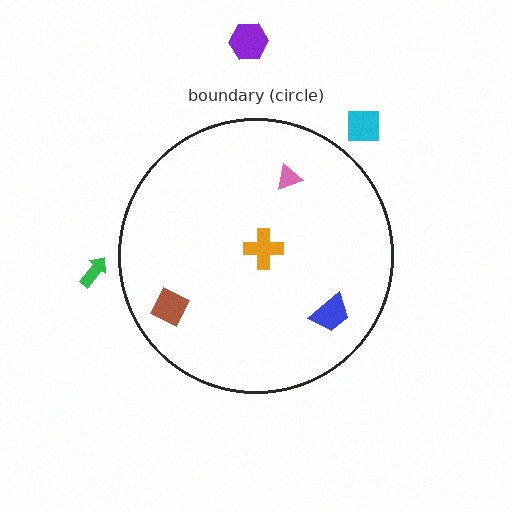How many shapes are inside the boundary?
4 inside, 3 outside.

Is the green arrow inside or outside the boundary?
Outside.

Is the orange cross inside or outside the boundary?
Inside.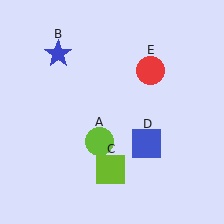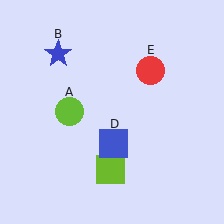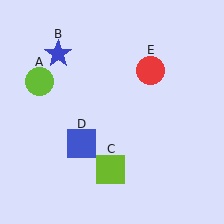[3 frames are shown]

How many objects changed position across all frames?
2 objects changed position: lime circle (object A), blue square (object D).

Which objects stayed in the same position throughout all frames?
Blue star (object B) and lime square (object C) and red circle (object E) remained stationary.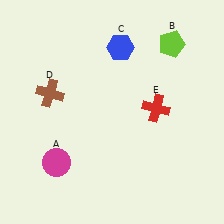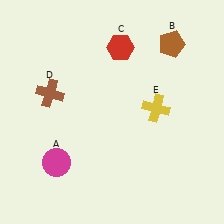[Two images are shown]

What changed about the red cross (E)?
In Image 1, E is red. In Image 2, it changed to yellow.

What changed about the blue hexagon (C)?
In Image 1, C is blue. In Image 2, it changed to red.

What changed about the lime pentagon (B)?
In Image 1, B is lime. In Image 2, it changed to brown.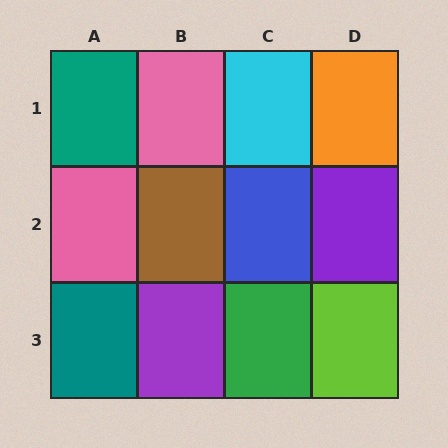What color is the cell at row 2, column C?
Blue.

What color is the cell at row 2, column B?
Brown.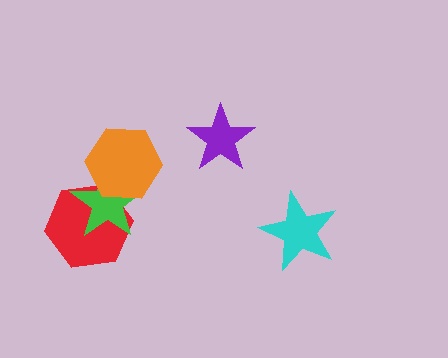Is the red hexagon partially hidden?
Yes, it is partially covered by another shape.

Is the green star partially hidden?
Yes, it is partially covered by another shape.